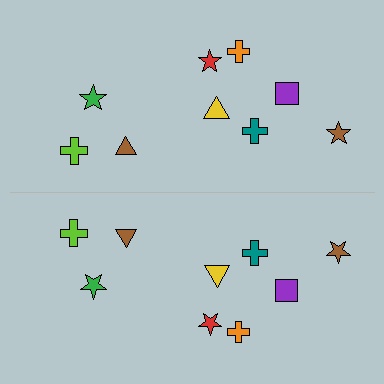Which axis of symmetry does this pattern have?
The pattern has a horizontal axis of symmetry running through the center of the image.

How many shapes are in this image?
There are 18 shapes in this image.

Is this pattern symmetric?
Yes, this pattern has bilateral (reflection) symmetry.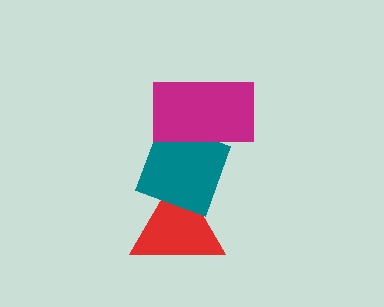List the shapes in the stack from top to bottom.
From top to bottom: the magenta rectangle, the teal diamond, the red triangle.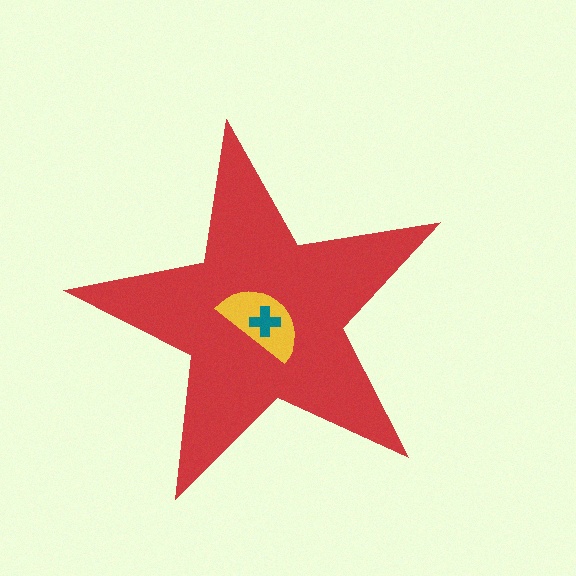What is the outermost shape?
The red star.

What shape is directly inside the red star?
The yellow semicircle.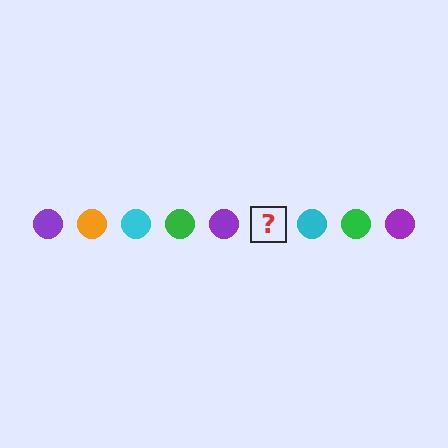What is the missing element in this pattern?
The missing element is an orange circle.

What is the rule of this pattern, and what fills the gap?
The rule is that the pattern cycles through purple, orange, cyan, green circles. The gap should be filled with an orange circle.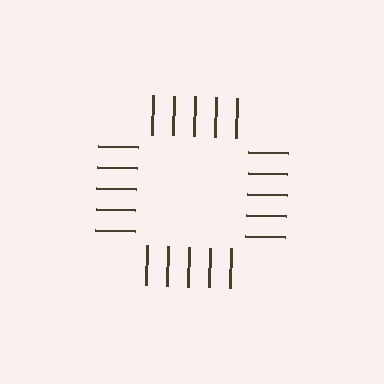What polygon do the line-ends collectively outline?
An illusory square — the line segments terminate on its edges but no continuous stroke is drawn.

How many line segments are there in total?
20 — 5 along each of the 4 edges.